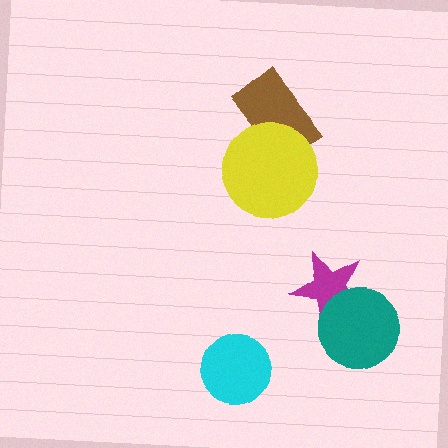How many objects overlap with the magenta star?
1 object overlaps with the magenta star.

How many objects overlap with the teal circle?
1 object overlaps with the teal circle.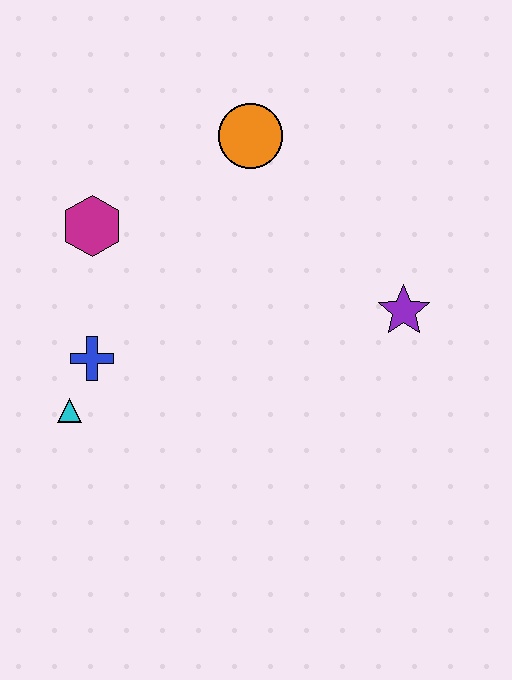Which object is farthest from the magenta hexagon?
The purple star is farthest from the magenta hexagon.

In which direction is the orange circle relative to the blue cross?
The orange circle is above the blue cross.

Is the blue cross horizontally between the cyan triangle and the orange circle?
Yes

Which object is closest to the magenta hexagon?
The blue cross is closest to the magenta hexagon.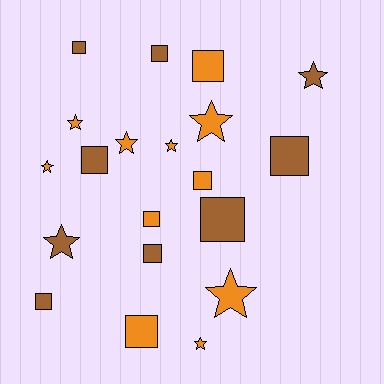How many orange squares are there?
There are 4 orange squares.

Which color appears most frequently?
Orange, with 11 objects.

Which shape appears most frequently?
Square, with 11 objects.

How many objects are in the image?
There are 20 objects.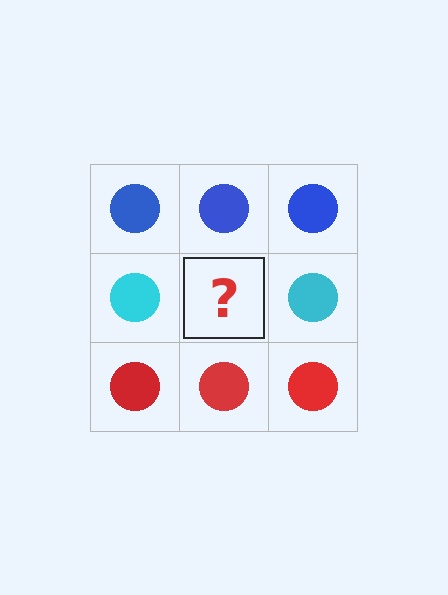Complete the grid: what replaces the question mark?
The question mark should be replaced with a cyan circle.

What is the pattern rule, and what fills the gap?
The rule is that each row has a consistent color. The gap should be filled with a cyan circle.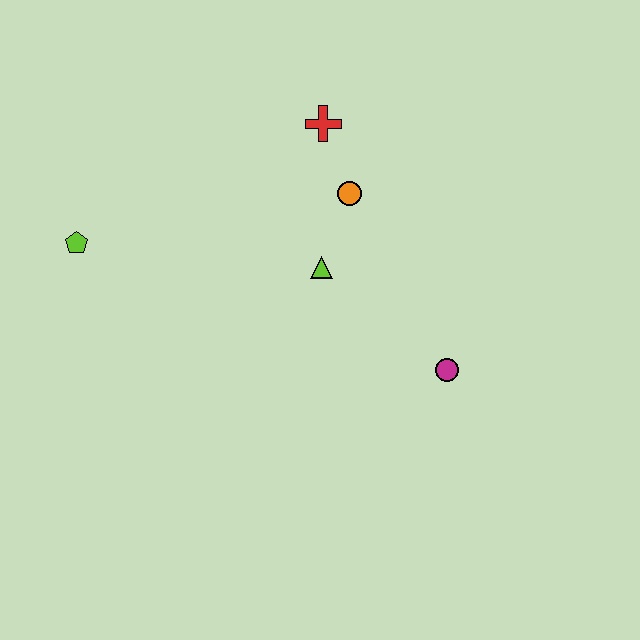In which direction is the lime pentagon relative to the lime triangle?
The lime pentagon is to the left of the lime triangle.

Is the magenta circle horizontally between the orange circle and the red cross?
No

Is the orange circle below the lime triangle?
No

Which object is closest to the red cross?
The orange circle is closest to the red cross.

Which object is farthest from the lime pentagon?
The magenta circle is farthest from the lime pentagon.